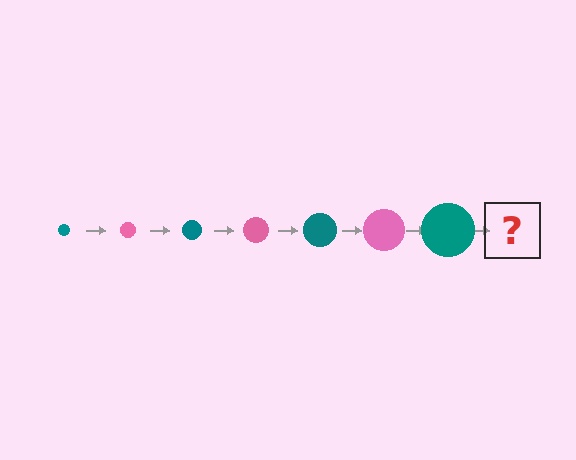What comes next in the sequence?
The next element should be a pink circle, larger than the previous one.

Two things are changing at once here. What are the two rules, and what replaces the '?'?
The two rules are that the circle grows larger each step and the color cycles through teal and pink. The '?' should be a pink circle, larger than the previous one.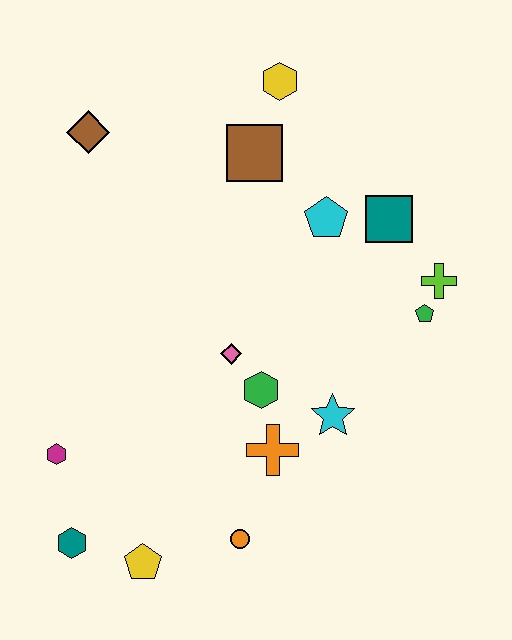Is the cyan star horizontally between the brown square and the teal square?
Yes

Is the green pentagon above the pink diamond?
Yes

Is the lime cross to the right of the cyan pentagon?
Yes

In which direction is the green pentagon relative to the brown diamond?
The green pentagon is to the right of the brown diamond.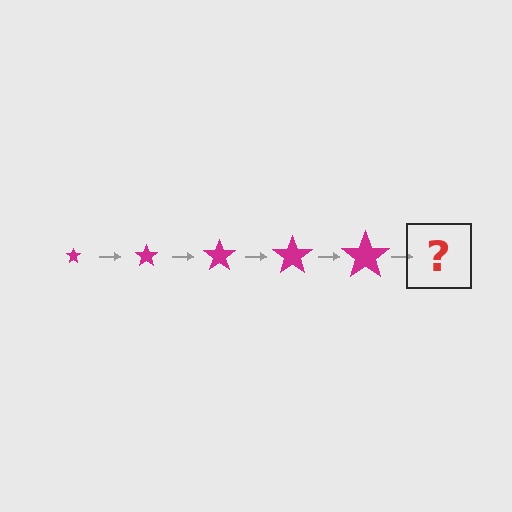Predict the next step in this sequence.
The next step is a magenta star, larger than the previous one.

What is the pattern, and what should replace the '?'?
The pattern is that the star gets progressively larger each step. The '?' should be a magenta star, larger than the previous one.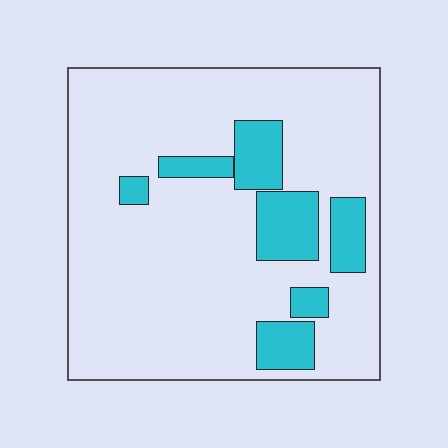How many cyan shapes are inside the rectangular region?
7.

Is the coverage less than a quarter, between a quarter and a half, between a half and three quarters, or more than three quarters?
Less than a quarter.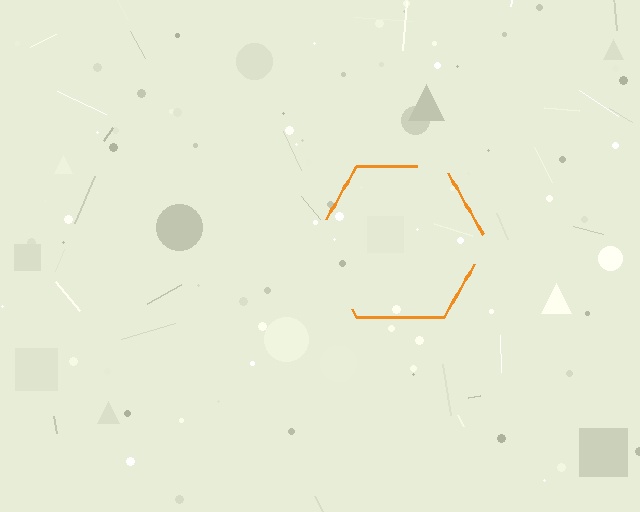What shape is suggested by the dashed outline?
The dashed outline suggests a hexagon.